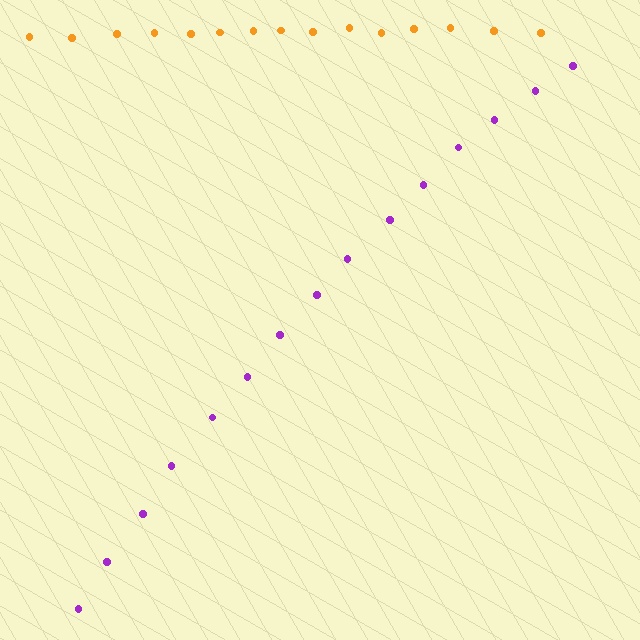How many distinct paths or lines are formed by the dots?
There are 2 distinct paths.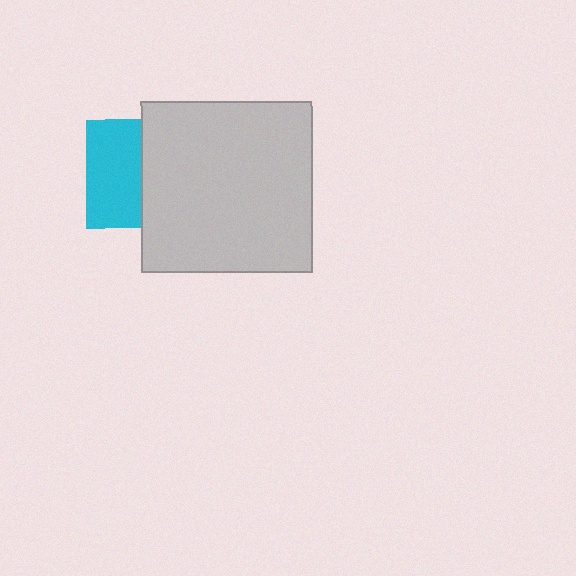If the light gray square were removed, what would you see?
You would see the complete cyan square.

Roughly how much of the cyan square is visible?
About half of it is visible (roughly 52%).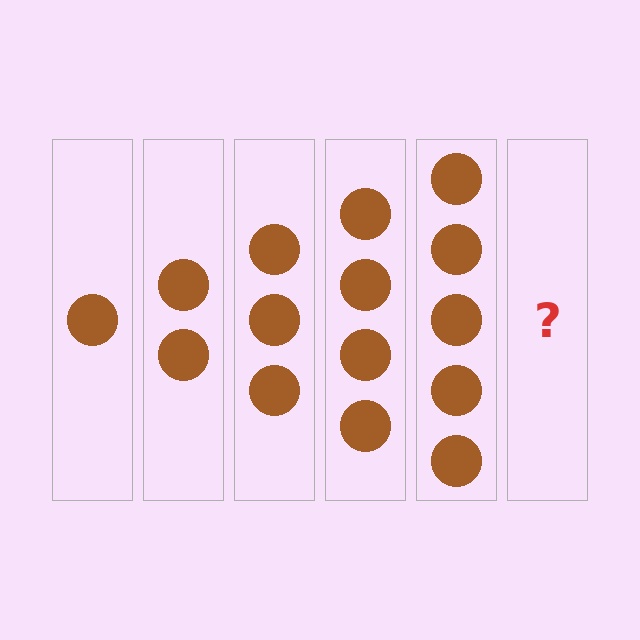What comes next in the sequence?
The next element should be 6 circles.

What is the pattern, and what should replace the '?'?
The pattern is that each step adds one more circle. The '?' should be 6 circles.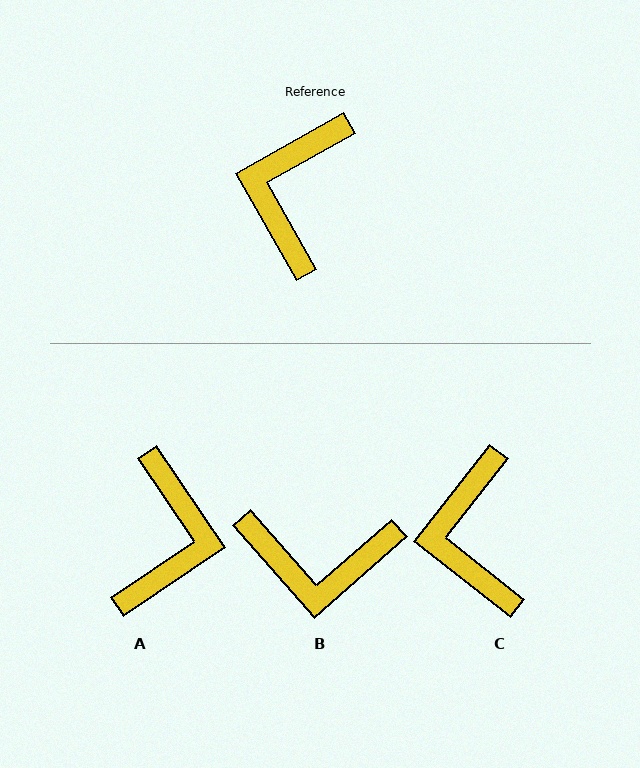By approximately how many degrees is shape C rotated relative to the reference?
Approximately 22 degrees counter-clockwise.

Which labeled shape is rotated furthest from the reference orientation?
A, about 176 degrees away.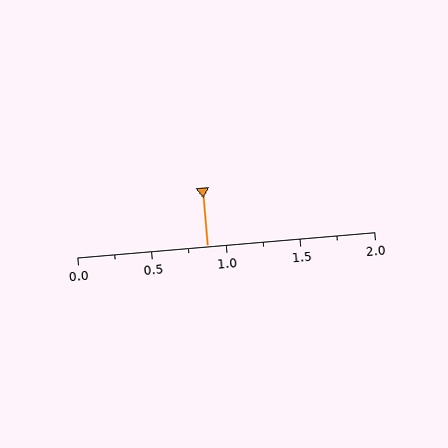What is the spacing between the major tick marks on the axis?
The major ticks are spaced 0.5 apart.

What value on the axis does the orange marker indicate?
The marker indicates approximately 0.88.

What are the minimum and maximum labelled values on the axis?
The axis runs from 0.0 to 2.0.